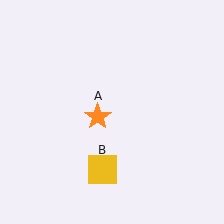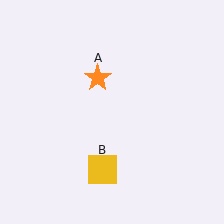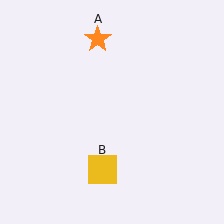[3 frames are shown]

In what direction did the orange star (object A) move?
The orange star (object A) moved up.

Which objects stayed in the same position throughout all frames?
Yellow square (object B) remained stationary.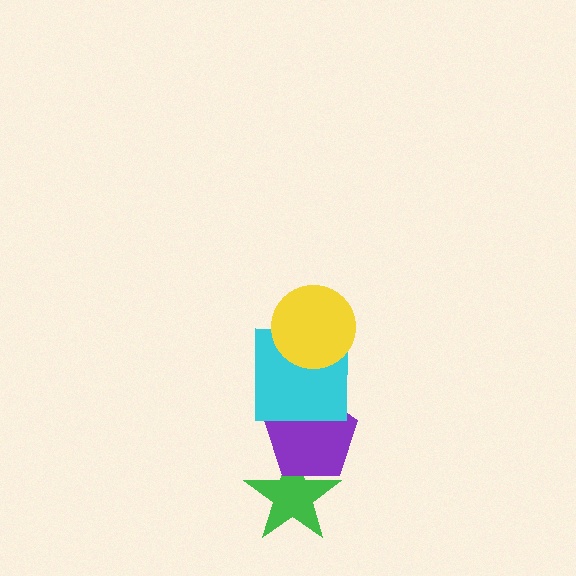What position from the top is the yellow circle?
The yellow circle is 1st from the top.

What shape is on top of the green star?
The purple pentagon is on top of the green star.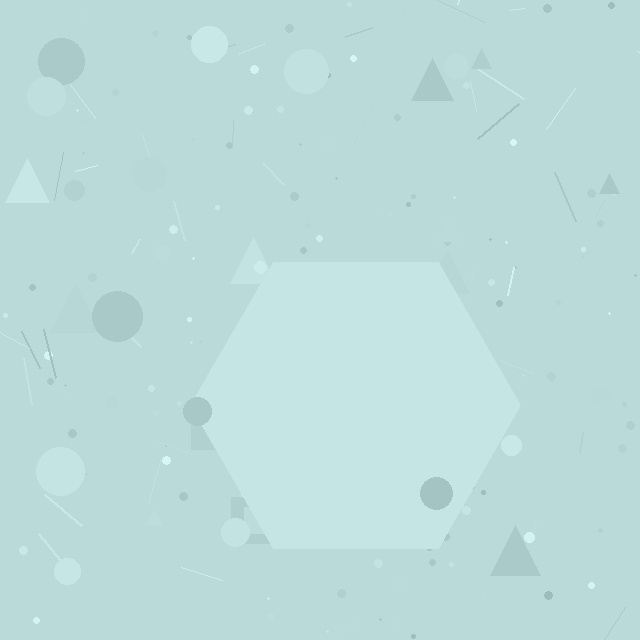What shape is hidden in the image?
A hexagon is hidden in the image.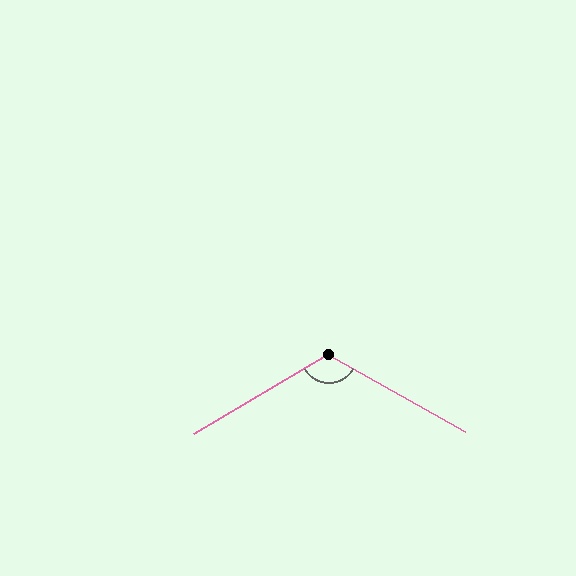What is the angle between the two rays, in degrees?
Approximately 120 degrees.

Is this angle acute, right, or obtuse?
It is obtuse.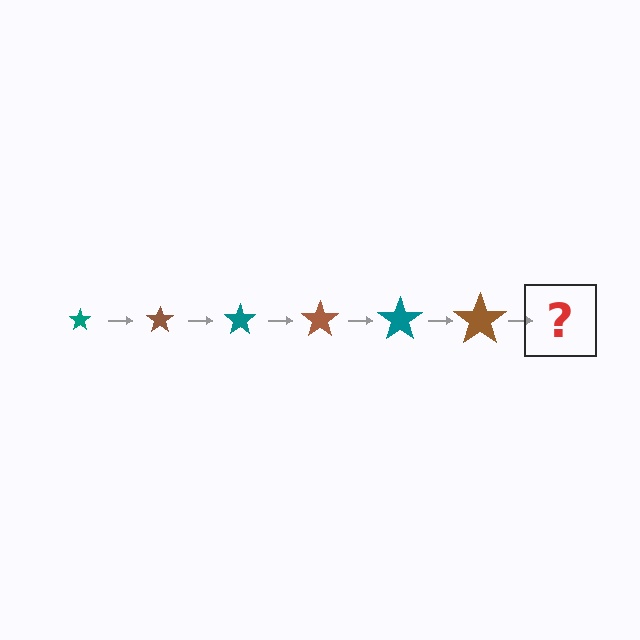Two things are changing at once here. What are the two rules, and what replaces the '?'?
The two rules are that the star grows larger each step and the color cycles through teal and brown. The '?' should be a teal star, larger than the previous one.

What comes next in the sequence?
The next element should be a teal star, larger than the previous one.